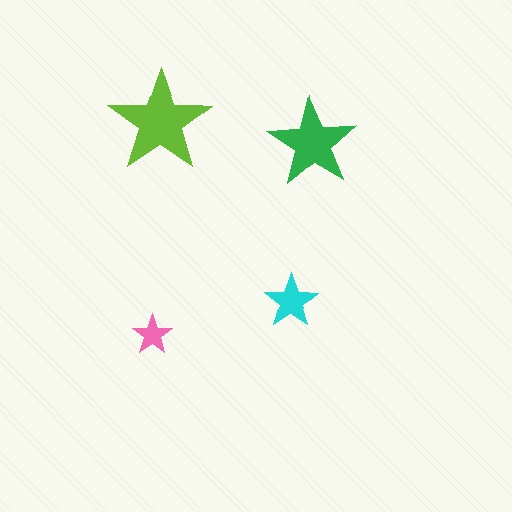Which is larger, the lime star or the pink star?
The lime one.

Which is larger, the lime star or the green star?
The lime one.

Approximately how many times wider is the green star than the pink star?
About 2 times wider.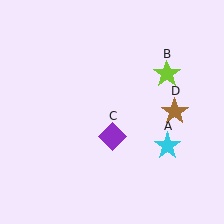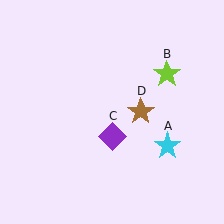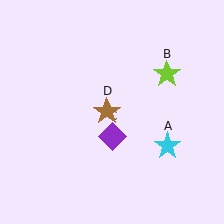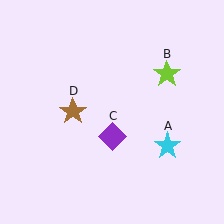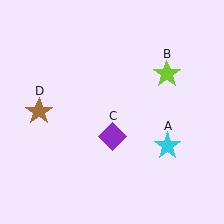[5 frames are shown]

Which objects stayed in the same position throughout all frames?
Cyan star (object A) and lime star (object B) and purple diamond (object C) remained stationary.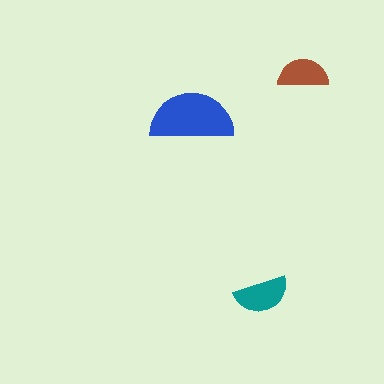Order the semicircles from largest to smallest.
the blue one, the teal one, the brown one.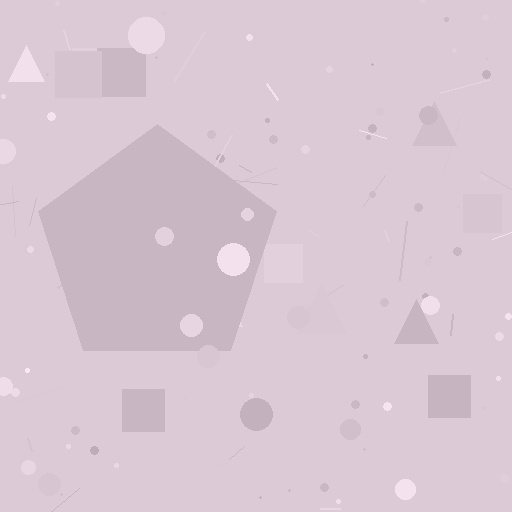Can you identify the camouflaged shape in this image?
The camouflaged shape is a pentagon.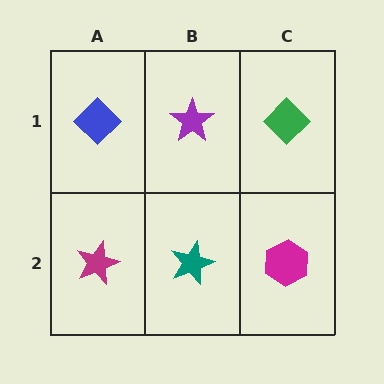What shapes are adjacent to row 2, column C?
A green diamond (row 1, column C), a teal star (row 2, column B).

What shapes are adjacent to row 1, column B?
A teal star (row 2, column B), a blue diamond (row 1, column A), a green diamond (row 1, column C).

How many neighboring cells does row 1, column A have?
2.